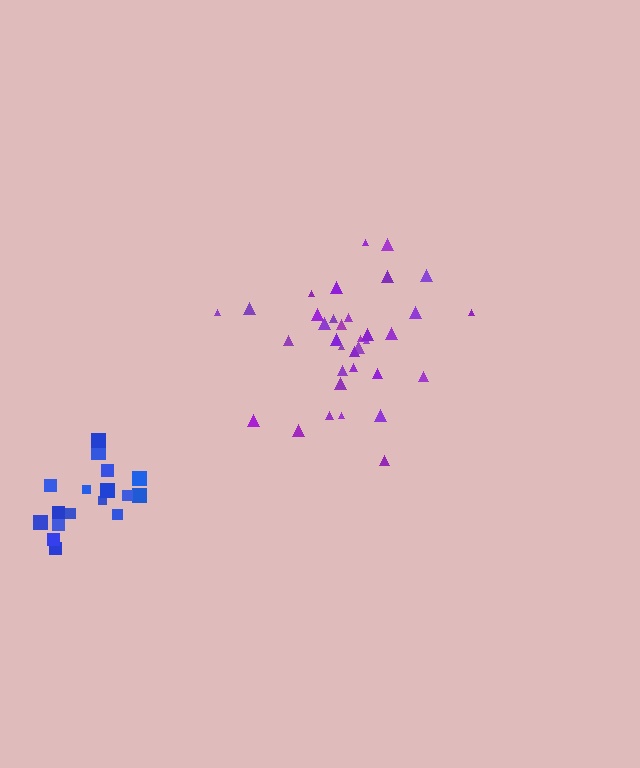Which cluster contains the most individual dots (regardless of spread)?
Purple (35).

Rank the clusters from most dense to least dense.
blue, purple.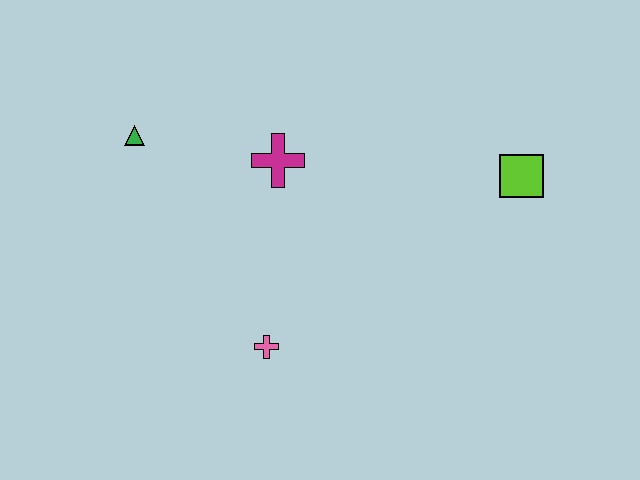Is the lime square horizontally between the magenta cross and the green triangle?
No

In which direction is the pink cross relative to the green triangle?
The pink cross is below the green triangle.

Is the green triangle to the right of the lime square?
No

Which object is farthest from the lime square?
The green triangle is farthest from the lime square.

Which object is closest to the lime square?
The magenta cross is closest to the lime square.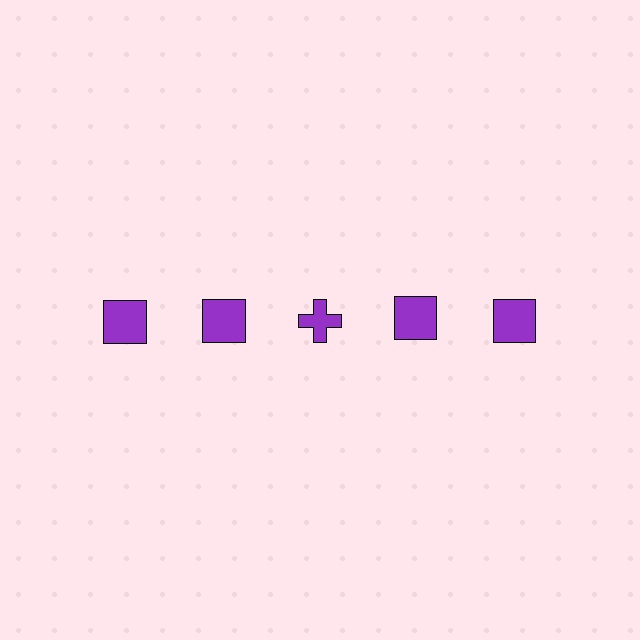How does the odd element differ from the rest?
It has a different shape: cross instead of square.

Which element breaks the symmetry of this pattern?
The purple cross in the top row, center column breaks the symmetry. All other shapes are purple squares.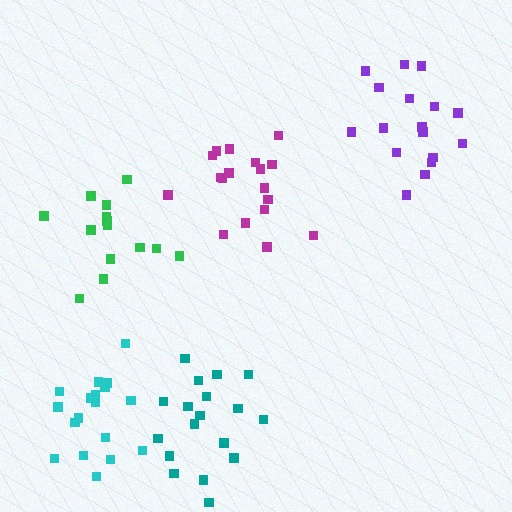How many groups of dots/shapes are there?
There are 5 groups.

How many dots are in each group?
Group 1: 18 dots, Group 2: 14 dots, Group 3: 17 dots, Group 4: 18 dots, Group 5: 18 dots (85 total).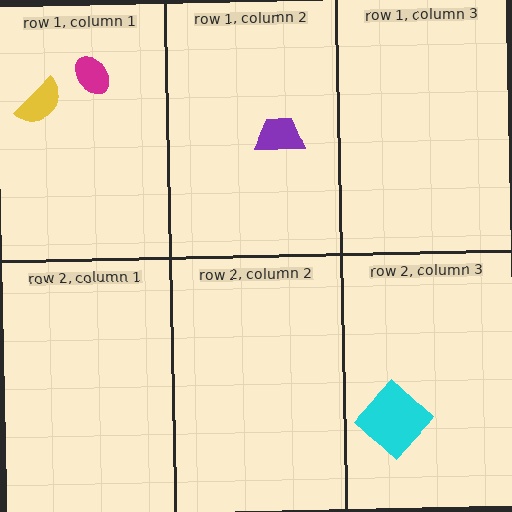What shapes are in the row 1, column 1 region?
The yellow semicircle, the magenta ellipse.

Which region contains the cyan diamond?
The row 2, column 3 region.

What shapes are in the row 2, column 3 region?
The cyan diamond.